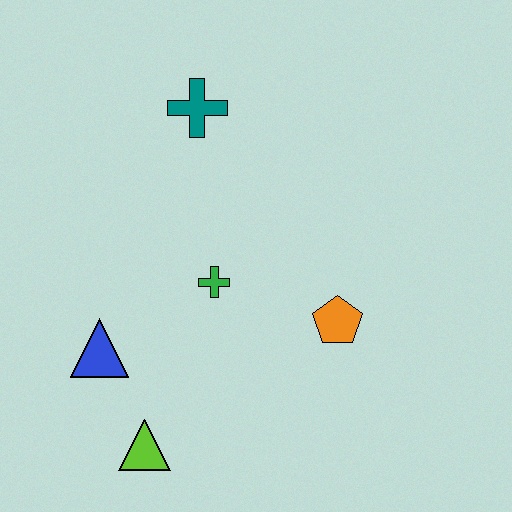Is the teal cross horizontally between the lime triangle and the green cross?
Yes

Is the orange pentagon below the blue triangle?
No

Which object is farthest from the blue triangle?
The teal cross is farthest from the blue triangle.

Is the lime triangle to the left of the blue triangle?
No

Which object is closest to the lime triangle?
The blue triangle is closest to the lime triangle.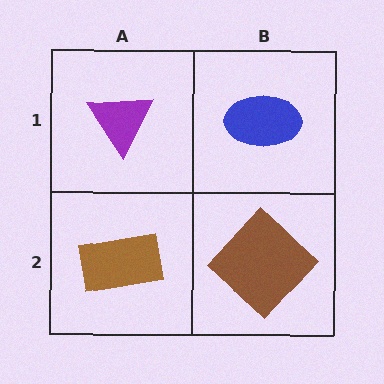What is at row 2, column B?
A brown diamond.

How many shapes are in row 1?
2 shapes.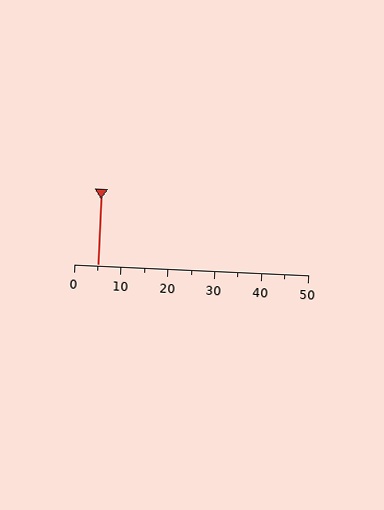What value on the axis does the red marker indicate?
The marker indicates approximately 5.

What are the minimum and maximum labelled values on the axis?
The axis runs from 0 to 50.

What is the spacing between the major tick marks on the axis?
The major ticks are spaced 10 apart.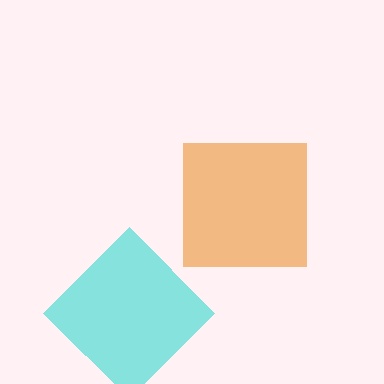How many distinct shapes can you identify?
There are 2 distinct shapes: an orange square, a cyan diamond.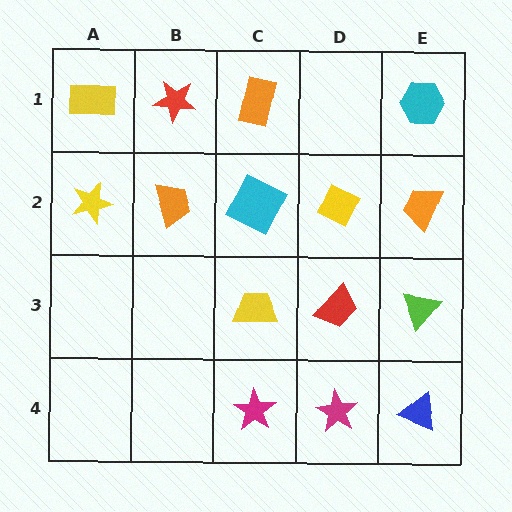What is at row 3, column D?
A red trapezoid.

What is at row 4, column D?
A magenta star.